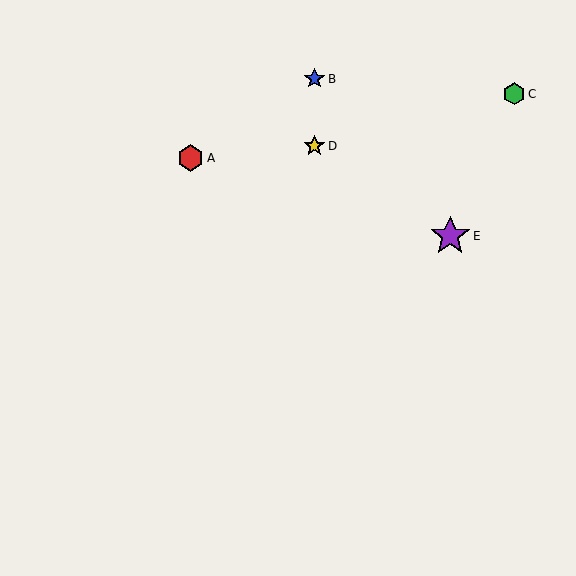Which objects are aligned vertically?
Objects B, D are aligned vertically.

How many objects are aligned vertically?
2 objects (B, D) are aligned vertically.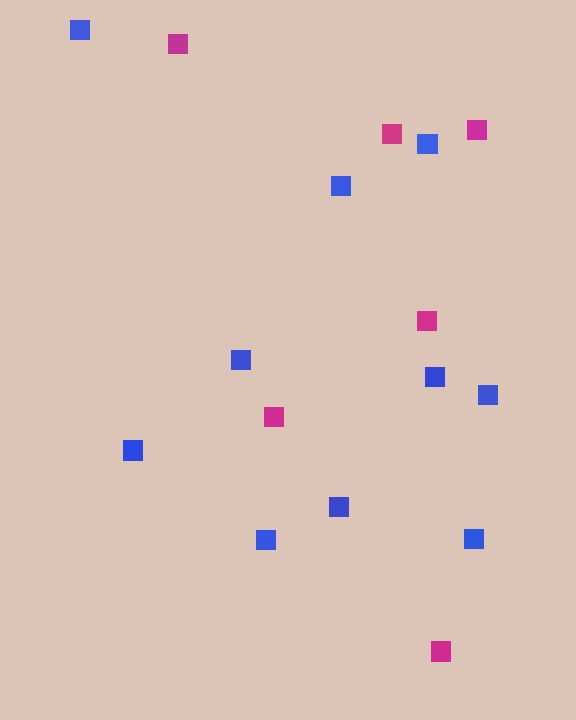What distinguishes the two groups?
There are 2 groups: one group of magenta squares (6) and one group of blue squares (10).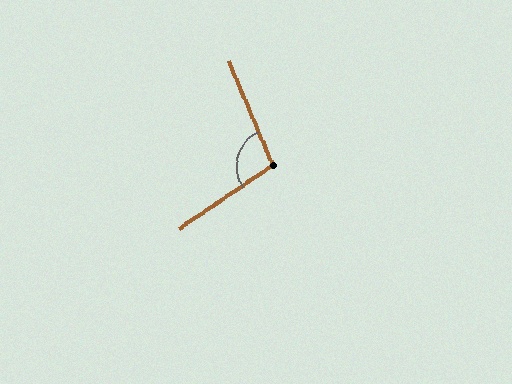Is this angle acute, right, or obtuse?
It is obtuse.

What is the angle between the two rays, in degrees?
Approximately 101 degrees.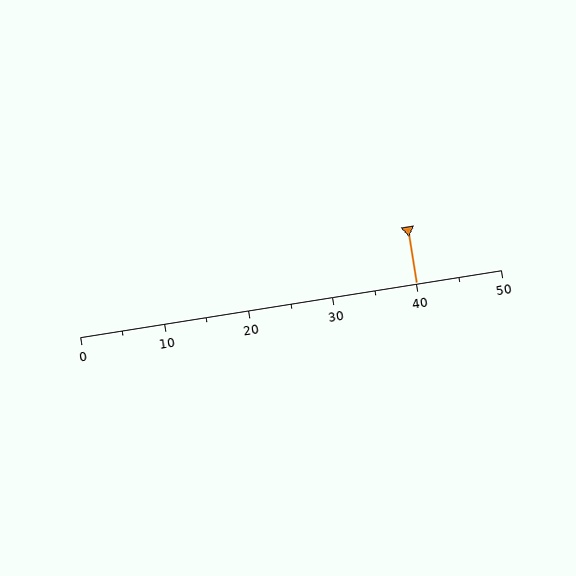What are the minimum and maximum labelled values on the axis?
The axis runs from 0 to 50.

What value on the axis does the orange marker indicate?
The marker indicates approximately 40.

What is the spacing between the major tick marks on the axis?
The major ticks are spaced 10 apart.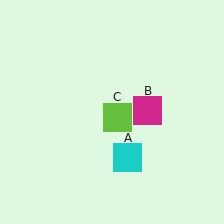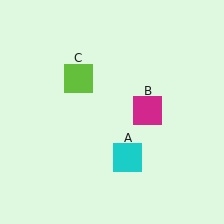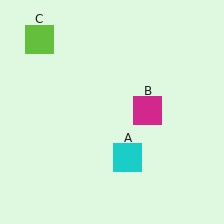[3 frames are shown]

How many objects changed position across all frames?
1 object changed position: lime square (object C).